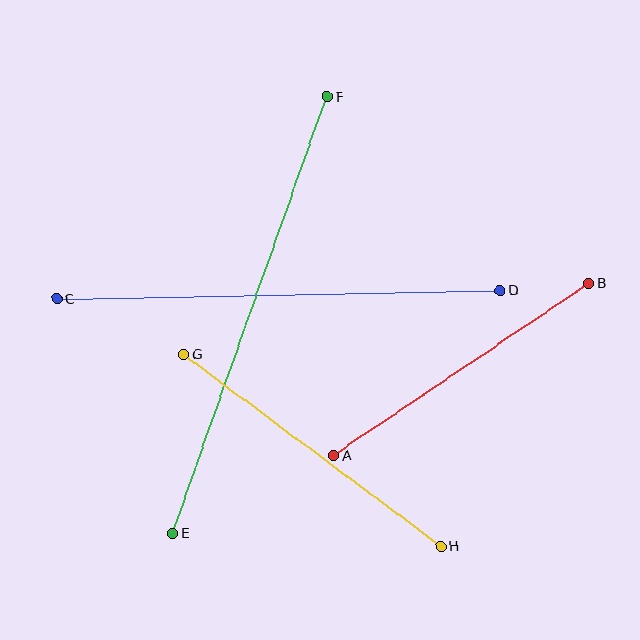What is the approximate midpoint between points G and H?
The midpoint is at approximately (312, 450) pixels.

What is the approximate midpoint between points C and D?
The midpoint is at approximately (278, 295) pixels.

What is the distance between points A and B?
The distance is approximately 308 pixels.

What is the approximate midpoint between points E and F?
The midpoint is at approximately (250, 315) pixels.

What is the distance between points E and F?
The distance is approximately 463 pixels.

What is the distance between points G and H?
The distance is approximately 321 pixels.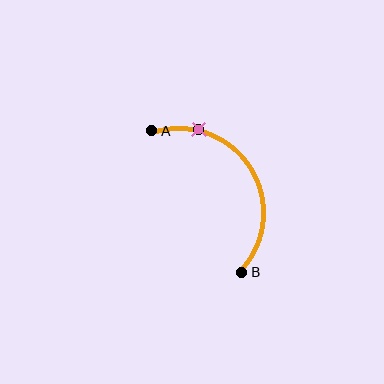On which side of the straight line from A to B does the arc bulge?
The arc bulges to the right of the straight line connecting A and B.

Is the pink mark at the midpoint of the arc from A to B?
No. The pink mark lies on the arc but is closer to endpoint A. The arc midpoint would be at the point on the curve equidistant along the arc from both A and B.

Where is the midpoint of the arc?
The arc midpoint is the point on the curve farthest from the straight line joining A and B. It sits to the right of that line.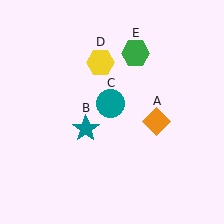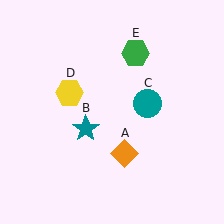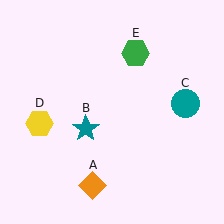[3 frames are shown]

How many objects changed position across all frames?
3 objects changed position: orange diamond (object A), teal circle (object C), yellow hexagon (object D).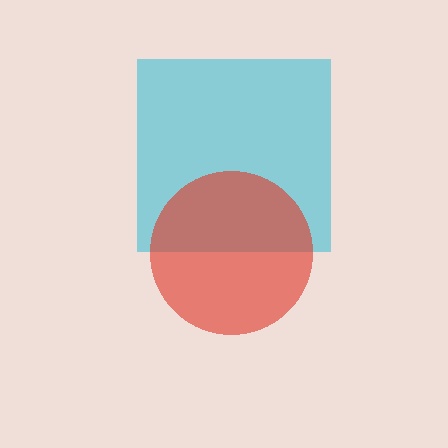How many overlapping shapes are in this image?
There are 2 overlapping shapes in the image.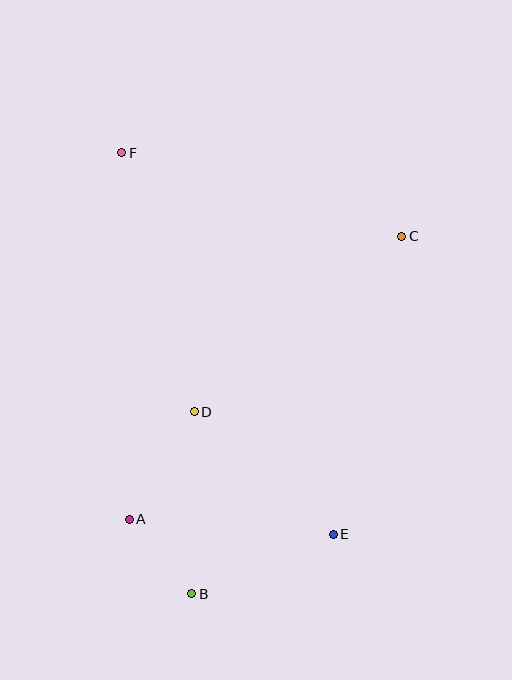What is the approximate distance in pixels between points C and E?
The distance between C and E is approximately 305 pixels.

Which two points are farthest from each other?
Points B and F are farthest from each other.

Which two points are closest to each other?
Points A and B are closest to each other.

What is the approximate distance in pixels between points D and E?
The distance between D and E is approximately 185 pixels.